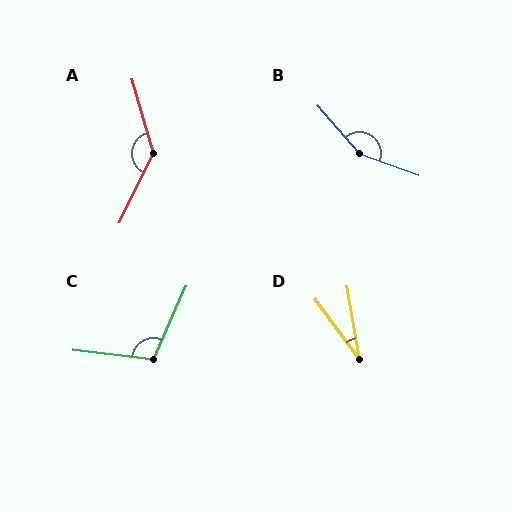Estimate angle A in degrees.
Approximately 137 degrees.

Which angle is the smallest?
D, at approximately 27 degrees.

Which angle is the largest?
B, at approximately 151 degrees.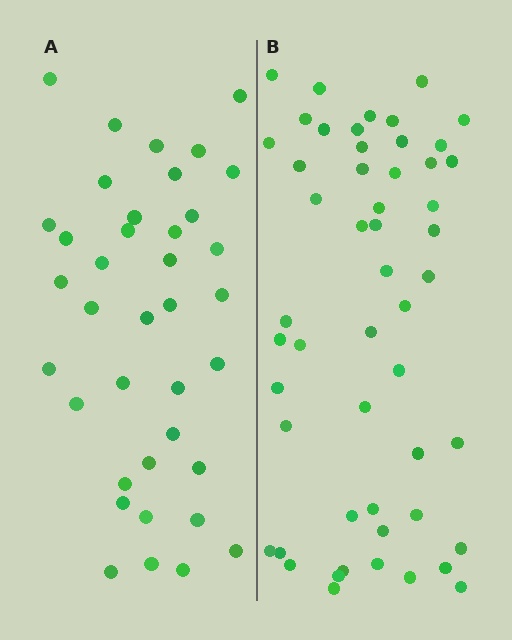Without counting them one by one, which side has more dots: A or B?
Region B (the right region) has more dots.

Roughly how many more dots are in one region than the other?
Region B has approximately 15 more dots than region A.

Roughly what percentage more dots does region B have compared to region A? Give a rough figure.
About 35% more.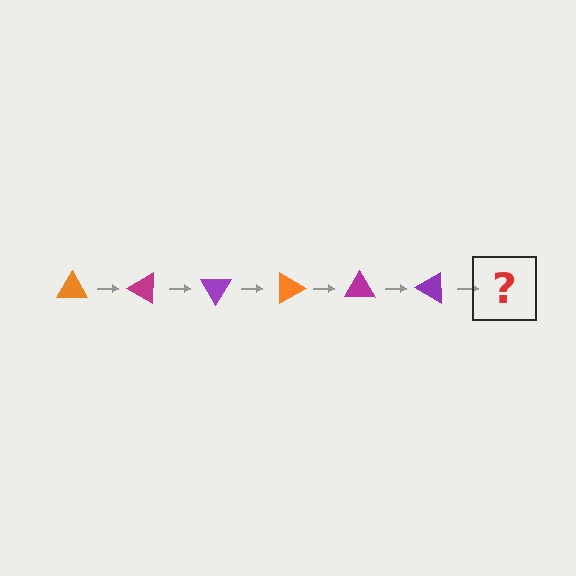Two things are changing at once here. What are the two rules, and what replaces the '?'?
The two rules are that it rotates 30 degrees each step and the color cycles through orange, magenta, and purple. The '?' should be an orange triangle, rotated 180 degrees from the start.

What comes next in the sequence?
The next element should be an orange triangle, rotated 180 degrees from the start.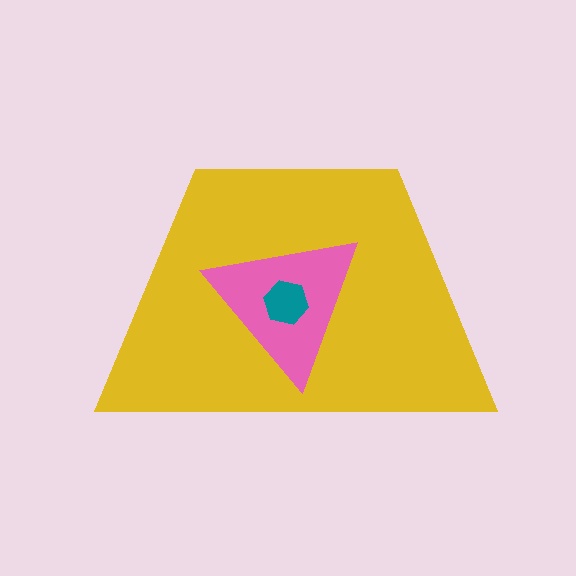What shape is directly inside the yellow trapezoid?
The pink triangle.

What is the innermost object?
The teal hexagon.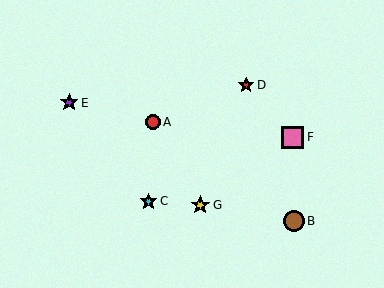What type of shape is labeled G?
Shape G is a yellow star.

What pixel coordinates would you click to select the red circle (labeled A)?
Click at (153, 122) to select the red circle A.